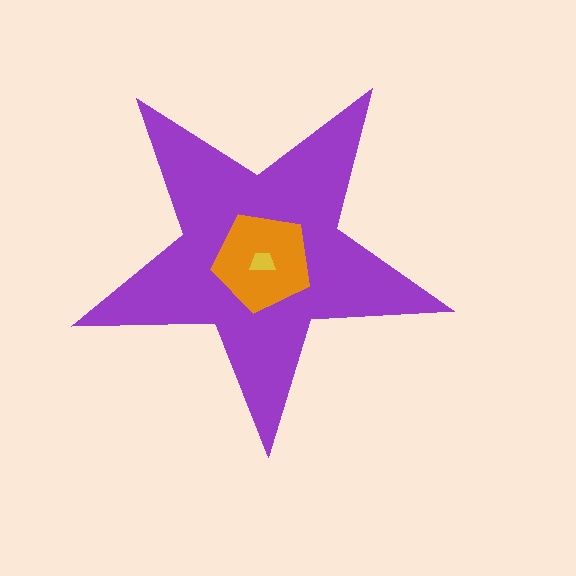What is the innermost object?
The yellow trapezoid.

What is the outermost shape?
The purple star.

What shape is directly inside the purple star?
The orange pentagon.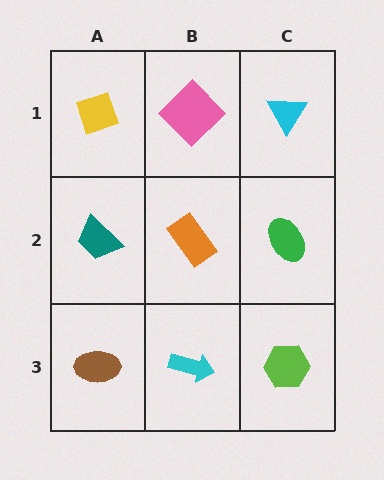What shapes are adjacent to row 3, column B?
An orange rectangle (row 2, column B), a brown ellipse (row 3, column A), a lime hexagon (row 3, column C).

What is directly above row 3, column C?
A green ellipse.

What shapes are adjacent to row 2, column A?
A yellow diamond (row 1, column A), a brown ellipse (row 3, column A), an orange rectangle (row 2, column B).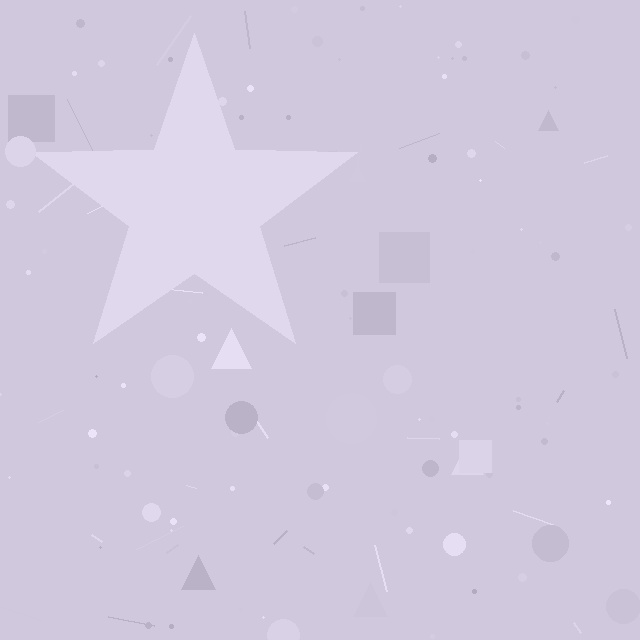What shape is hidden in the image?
A star is hidden in the image.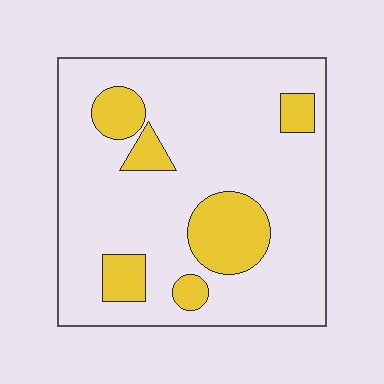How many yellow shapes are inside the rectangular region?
6.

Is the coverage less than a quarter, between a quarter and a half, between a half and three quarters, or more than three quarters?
Less than a quarter.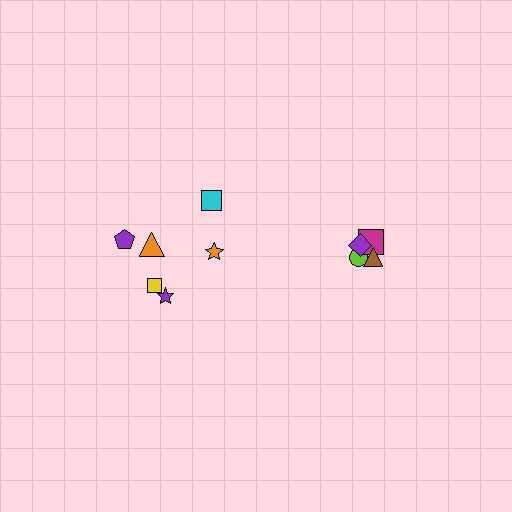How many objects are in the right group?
There are 4 objects.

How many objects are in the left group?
There are 6 objects.